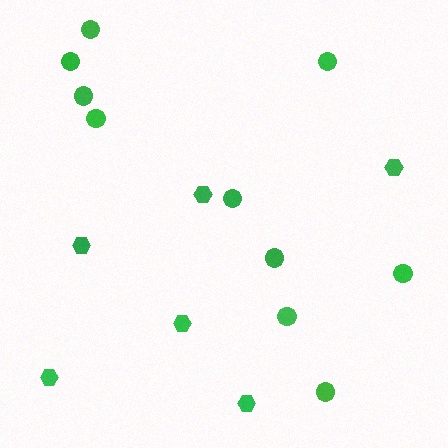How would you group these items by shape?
There are 2 groups: one group of circles (10) and one group of hexagons (6).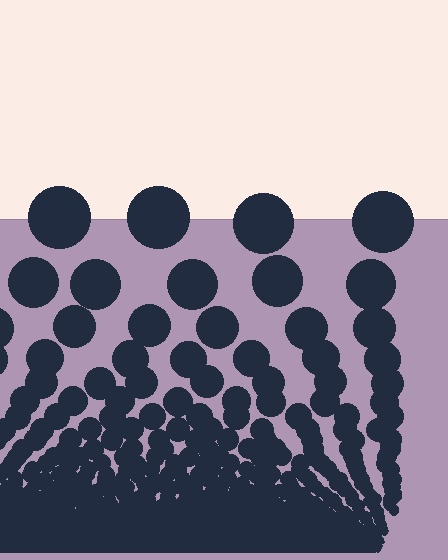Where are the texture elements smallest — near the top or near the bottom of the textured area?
Near the bottom.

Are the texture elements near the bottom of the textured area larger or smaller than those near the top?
Smaller. The gradient is inverted — elements near the bottom are smaller and denser.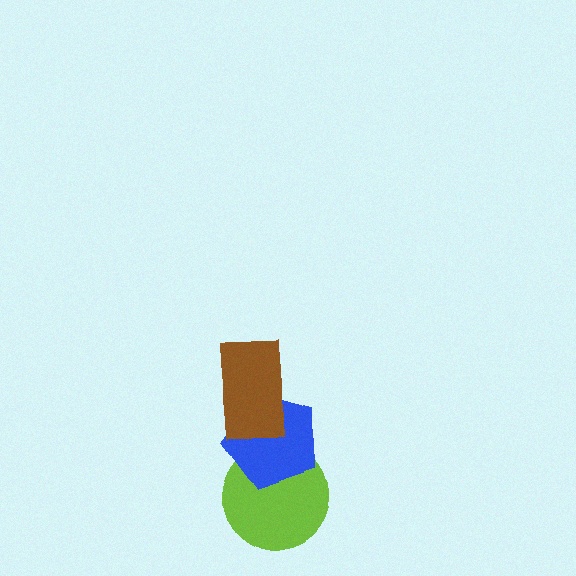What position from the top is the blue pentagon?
The blue pentagon is 2nd from the top.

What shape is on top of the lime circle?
The blue pentagon is on top of the lime circle.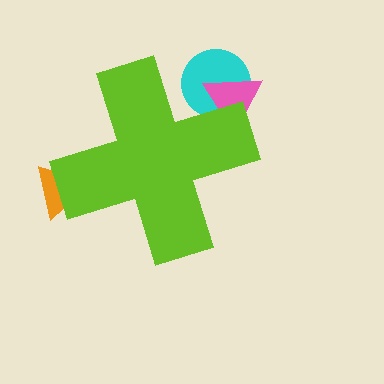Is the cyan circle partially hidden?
Yes, the cyan circle is partially hidden behind the lime cross.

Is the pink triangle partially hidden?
Yes, the pink triangle is partially hidden behind the lime cross.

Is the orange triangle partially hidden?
Yes, the orange triangle is partially hidden behind the lime cross.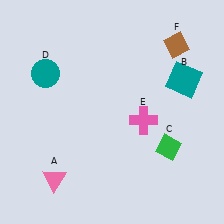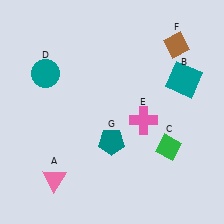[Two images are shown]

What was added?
A teal pentagon (G) was added in Image 2.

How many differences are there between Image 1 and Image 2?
There is 1 difference between the two images.